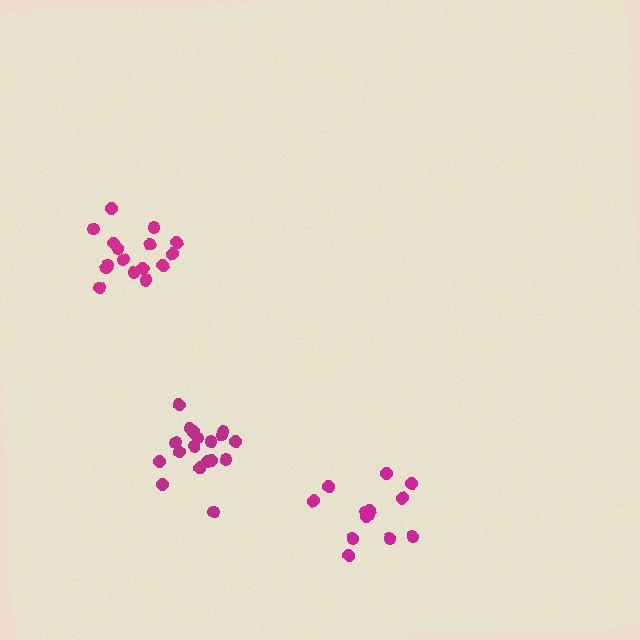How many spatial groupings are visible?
There are 3 spatial groupings.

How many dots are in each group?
Group 1: 13 dots, Group 2: 18 dots, Group 3: 16 dots (47 total).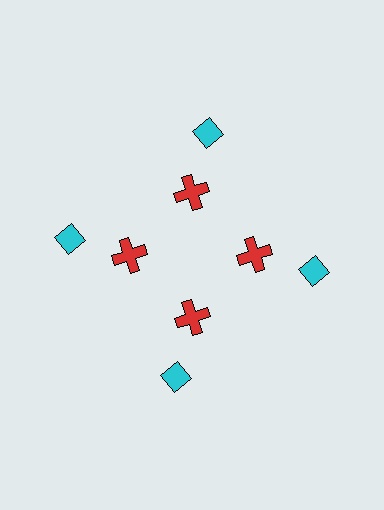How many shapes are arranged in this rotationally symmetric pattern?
There are 8 shapes, arranged in 4 groups of 2.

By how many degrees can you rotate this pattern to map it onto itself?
The pattern maps onto itself every 90 degrees of rotation.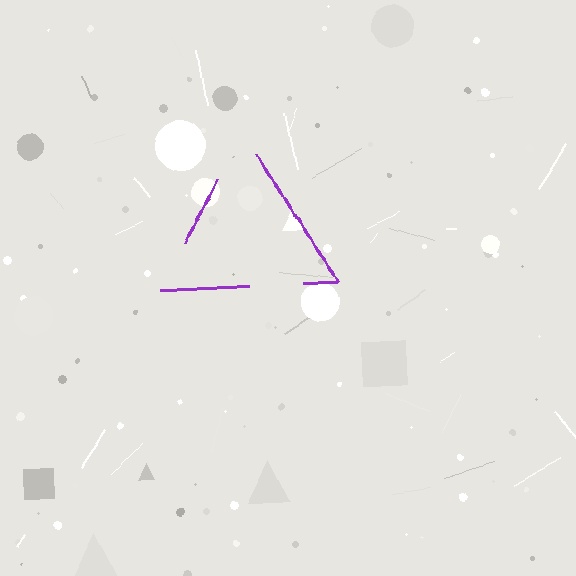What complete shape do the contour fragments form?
The contour fragments form a triangle.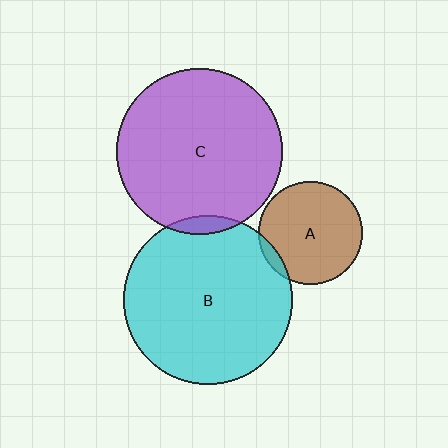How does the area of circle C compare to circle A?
Approximately 2.6 times.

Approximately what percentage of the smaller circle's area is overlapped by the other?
Approximately 5%.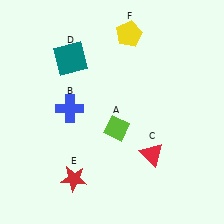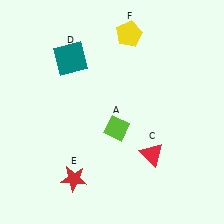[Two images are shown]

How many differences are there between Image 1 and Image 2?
There is 1 difference between the two images.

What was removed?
The blue cross (B) was removed in Image 2.